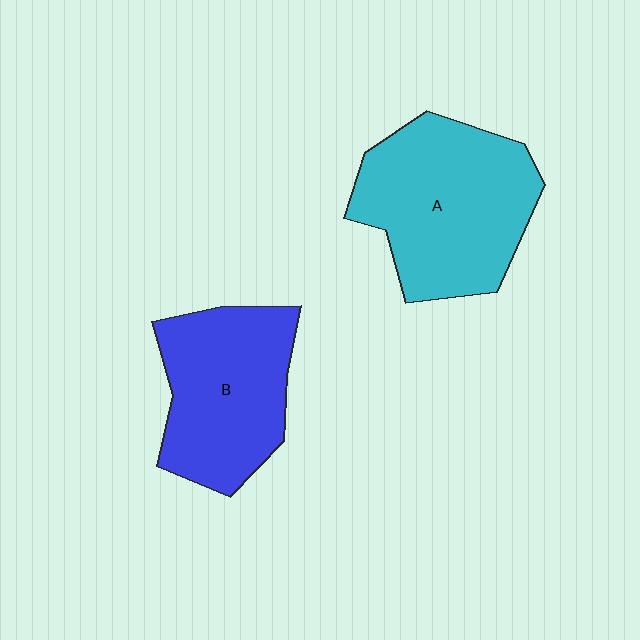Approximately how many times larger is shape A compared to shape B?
Approximately 1.2 times.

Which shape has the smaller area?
Shape B (blue).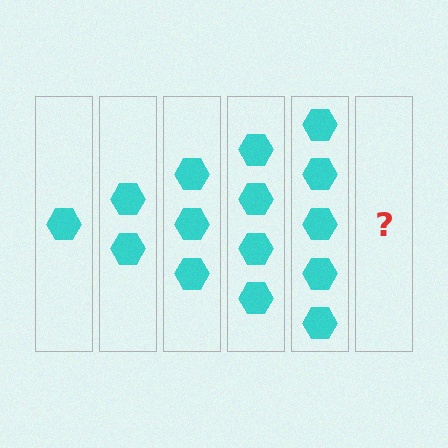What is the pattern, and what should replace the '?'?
The pattern is that each step adds one more hexagon. The '?' should be 6 hexagons.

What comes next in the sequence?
The next element should be 6 hexagons.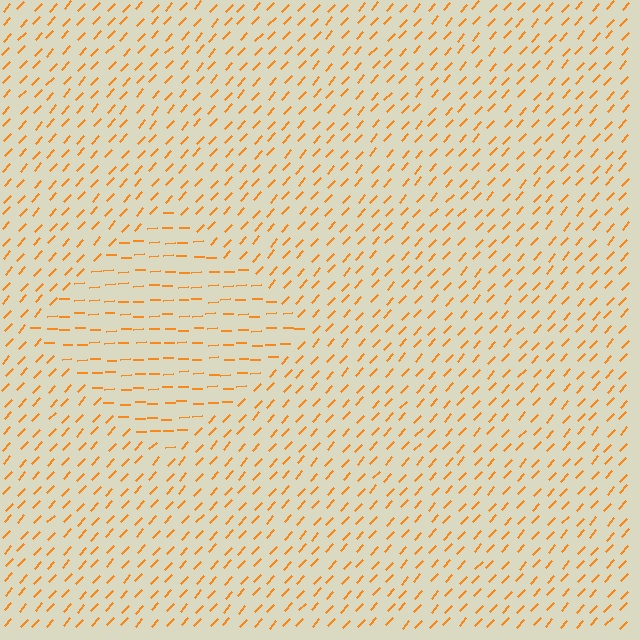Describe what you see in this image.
The image is filled with small orange line segments. A diamond region in the image has lines oriented differently from the surrounding lines, creating a visible texture boundary.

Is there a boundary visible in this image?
Yes, there is a texture boundary formed by a change in line orientation.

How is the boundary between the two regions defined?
The boundary is defined purely by a change in line orientation (approximately 45 degrees difference). All lines are the same color and thickness.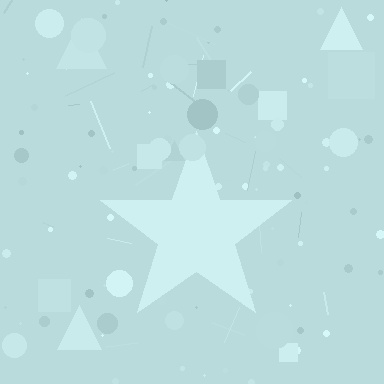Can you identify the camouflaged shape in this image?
The camouflaged shape is a star.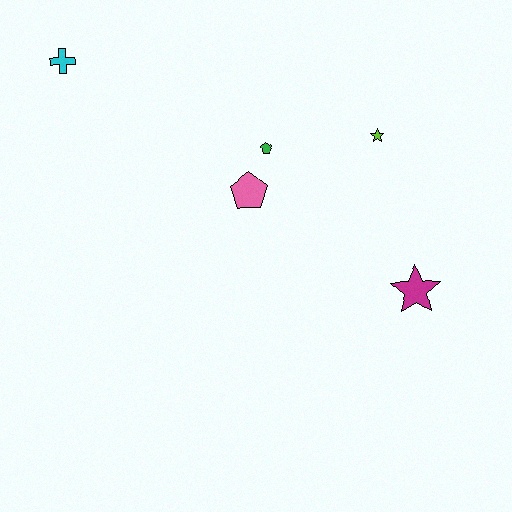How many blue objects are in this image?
There are no blue objects.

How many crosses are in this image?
There is 1 cross.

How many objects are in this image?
There are 5 objects.